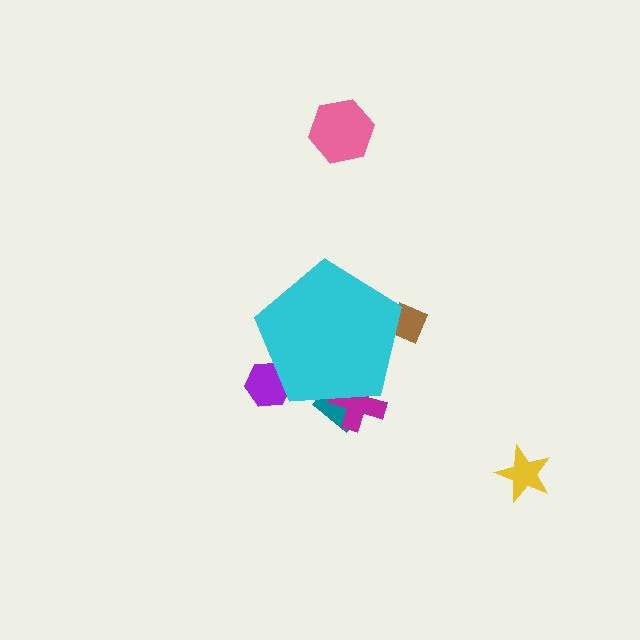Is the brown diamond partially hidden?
Yes, the brown diamond is partially hidden behind the cyan pentagon.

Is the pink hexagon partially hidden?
No, the pink hexagon is fully visible.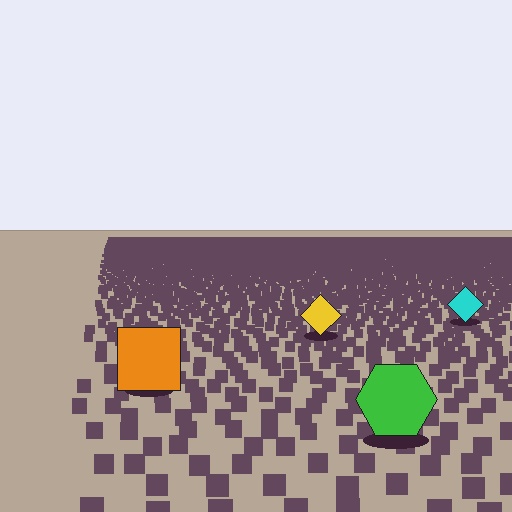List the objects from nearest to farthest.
From nearest to farthest: the green hexagon, the orange square, the yellow diamond, the cyan diamond.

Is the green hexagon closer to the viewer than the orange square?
Yes. The green hexagon is closer — you can tell from the texture gradient: the ground texture is coarser near it.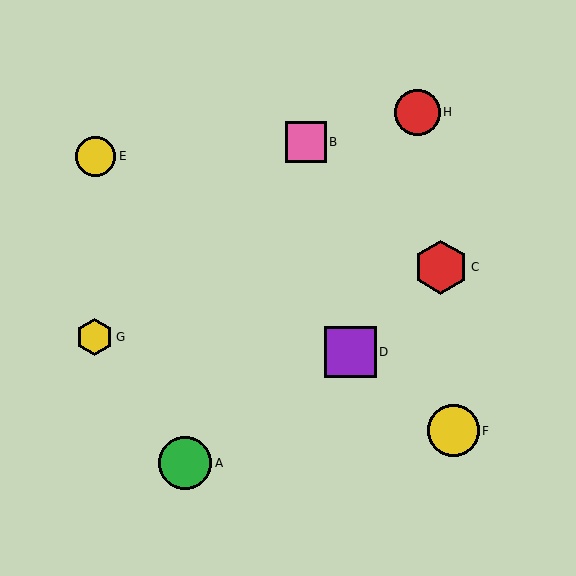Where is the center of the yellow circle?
The center of the yellow circle is at (96, 156).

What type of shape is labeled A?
Shape A is a green circle.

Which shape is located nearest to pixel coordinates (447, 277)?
The red hexagon (labeled C) at (441, 267) is nearest to that location.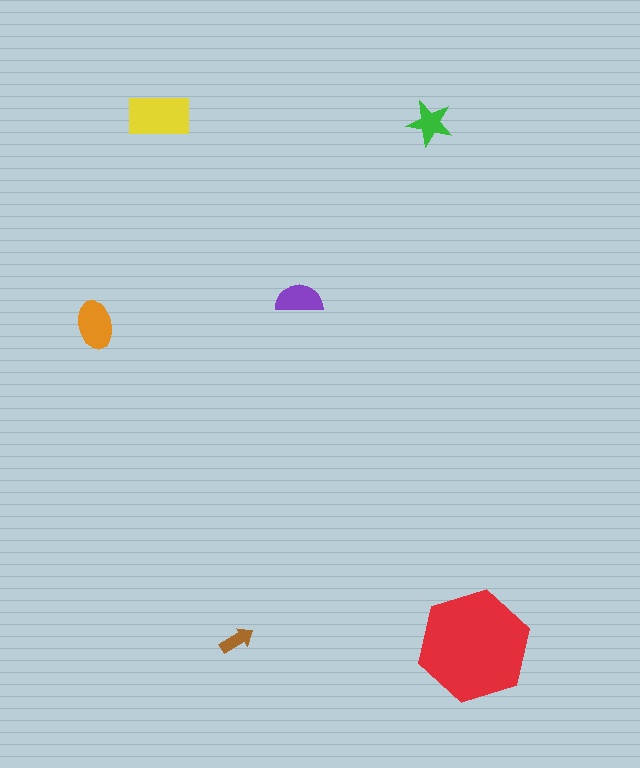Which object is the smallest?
The brown arrow.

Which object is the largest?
The red hexagon.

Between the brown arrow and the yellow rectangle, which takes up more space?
The yellow rectangle.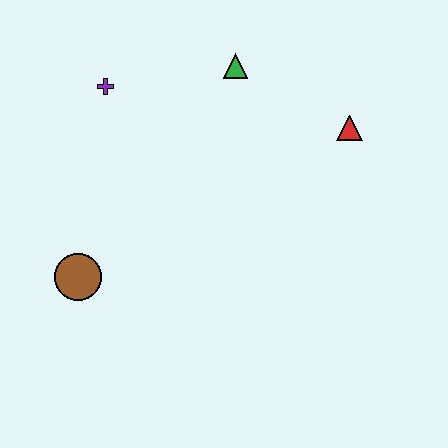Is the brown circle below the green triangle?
Yes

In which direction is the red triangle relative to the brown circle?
The red triangle is to the right of the brown circle.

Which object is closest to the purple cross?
The green triangle is closest to the purple cross.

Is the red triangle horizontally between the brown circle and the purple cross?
No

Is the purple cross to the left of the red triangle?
Yes